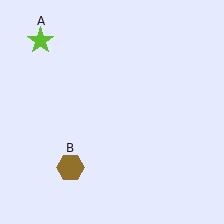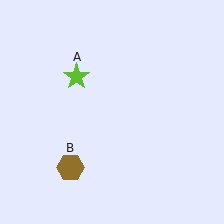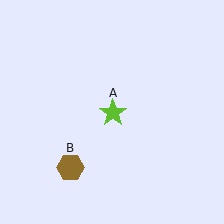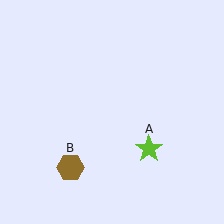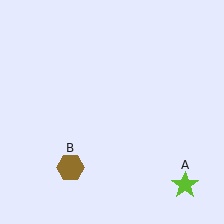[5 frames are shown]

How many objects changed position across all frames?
1 object changed position: lime star (object A).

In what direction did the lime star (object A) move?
The lime star (object A) moved down and to the right.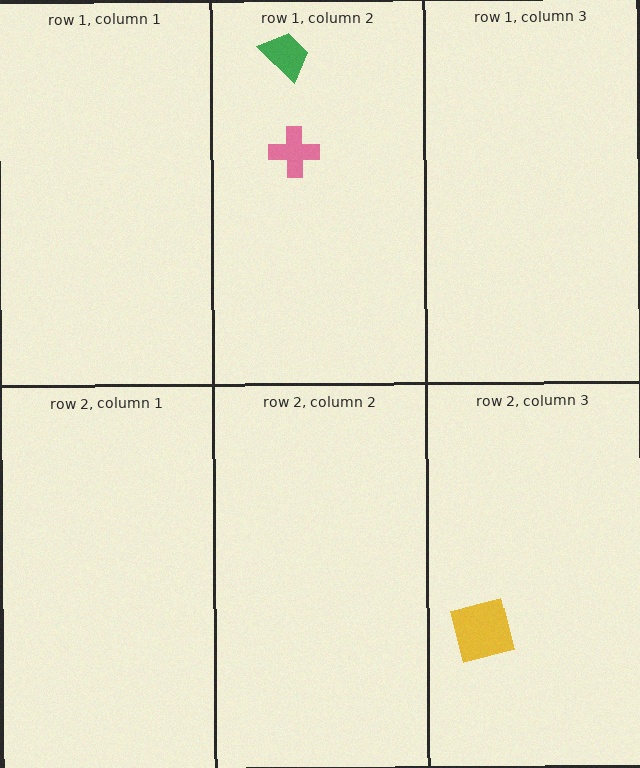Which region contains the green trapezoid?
The row 1, column 2 region.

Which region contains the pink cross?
The row 1, column 2 region.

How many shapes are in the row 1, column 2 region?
2.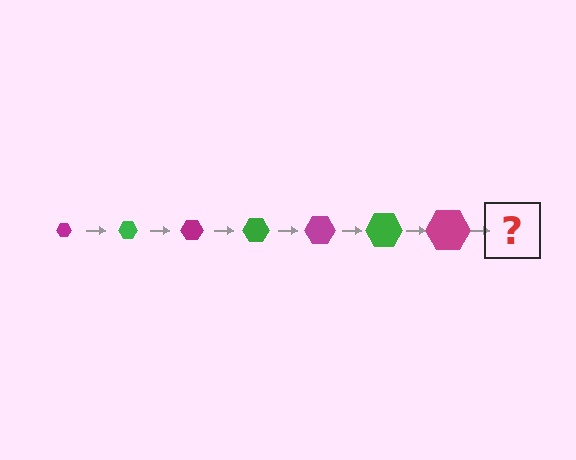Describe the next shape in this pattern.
It should be a green hexagon, larger than the previous one.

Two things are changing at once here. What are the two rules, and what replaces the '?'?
The two rules are that the hexagon grows larger each step and the color cycles through magenta and green. The '?' should be a green hexagon, larger than the previous one.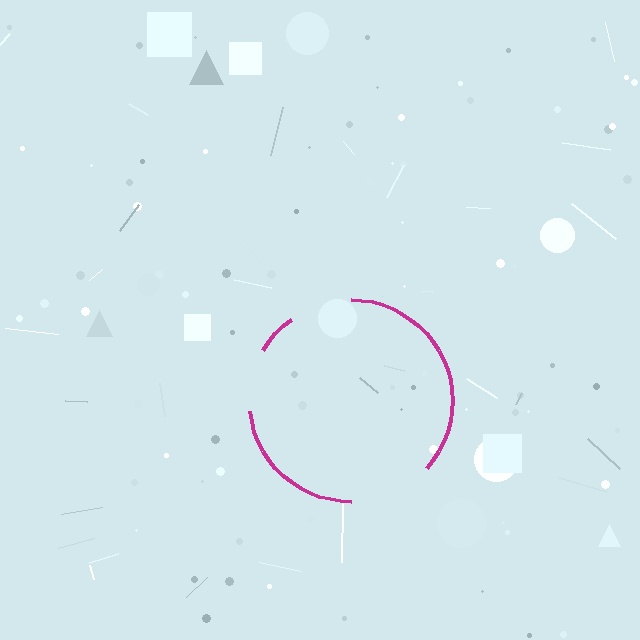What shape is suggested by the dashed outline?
The dashed outline suggests a circle.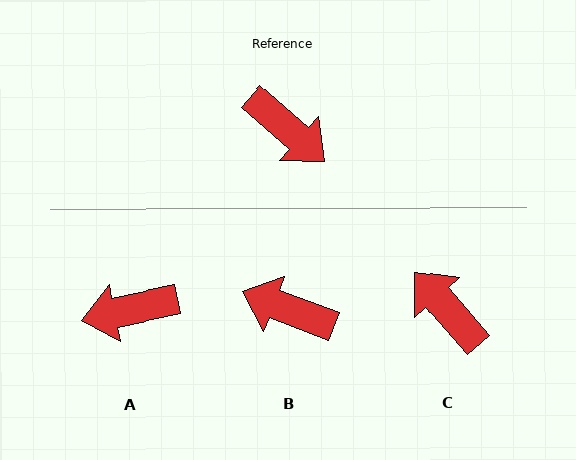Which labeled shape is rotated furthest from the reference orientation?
C, about 172 degrees away.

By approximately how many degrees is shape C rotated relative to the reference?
Approximately 172 degrees counter-clockwise.